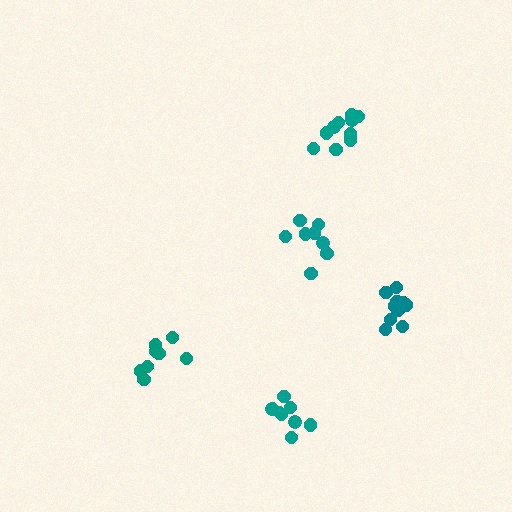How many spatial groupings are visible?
There are 5 spatial groupings.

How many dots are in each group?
Group 1: 9 dots, Group 2: 8 dots, Group 3: 10 dots, Group 4: 8 dots, Group 5: 10 dots (45 total).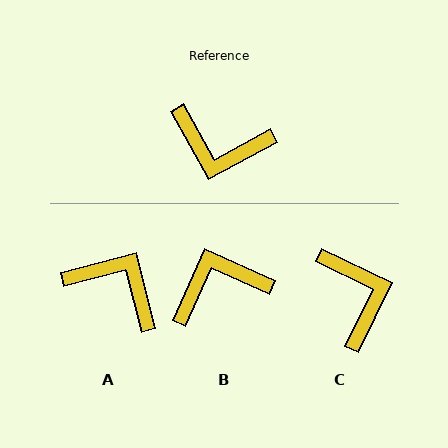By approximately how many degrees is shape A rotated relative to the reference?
Approximately 166 degrees counter-clockwise.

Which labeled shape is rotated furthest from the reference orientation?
A, about 166 degrees away.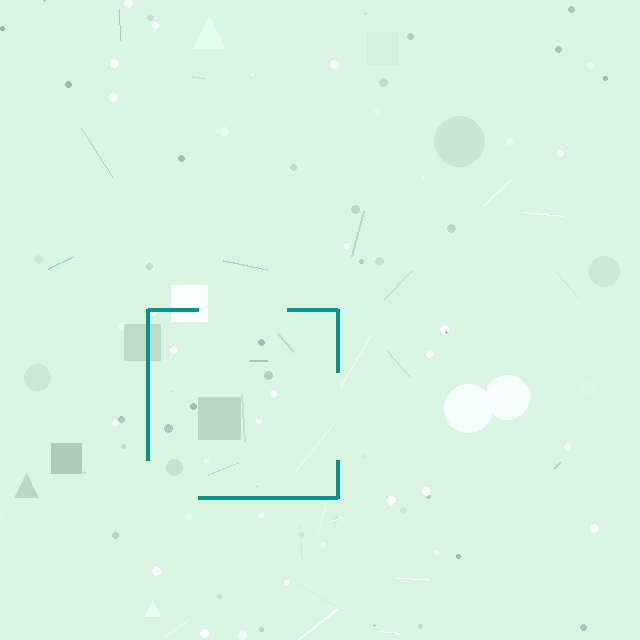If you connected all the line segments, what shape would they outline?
They would outline a square.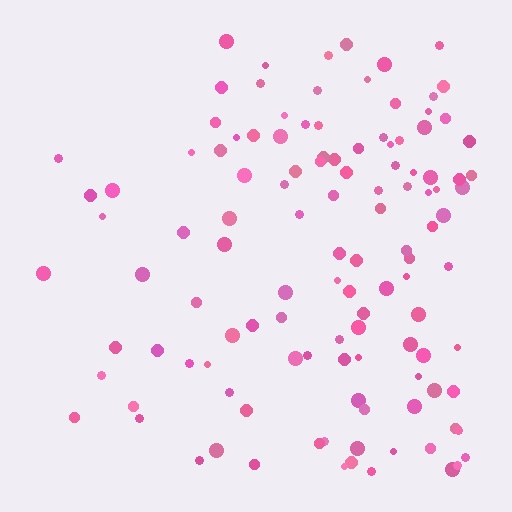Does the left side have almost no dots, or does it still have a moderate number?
Still a moderate number, just noticeably fewer than the right.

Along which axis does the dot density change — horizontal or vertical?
Horizontal.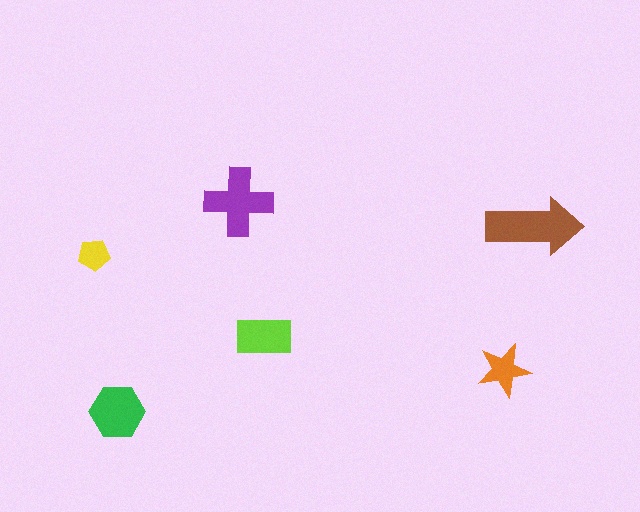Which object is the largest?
The brown arrow.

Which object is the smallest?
The yellow pentagon.